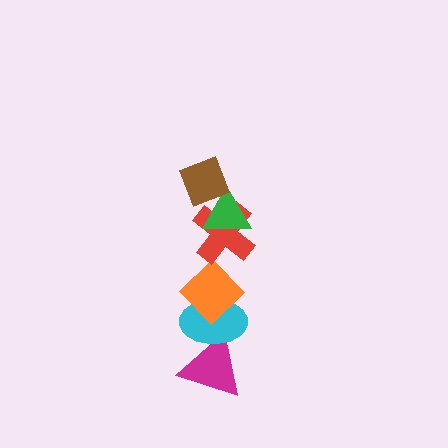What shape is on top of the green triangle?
The brown diamond is on top of the green triangle.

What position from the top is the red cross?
The red cross is 3rd from the top.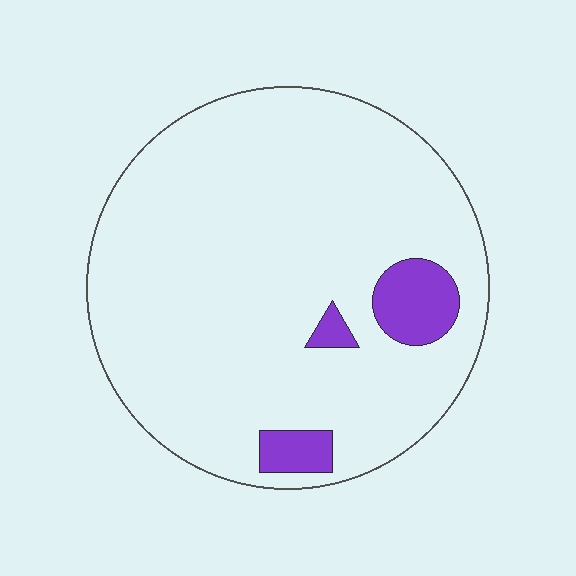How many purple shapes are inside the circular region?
3.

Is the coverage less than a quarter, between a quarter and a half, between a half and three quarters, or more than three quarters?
Less than a quarter.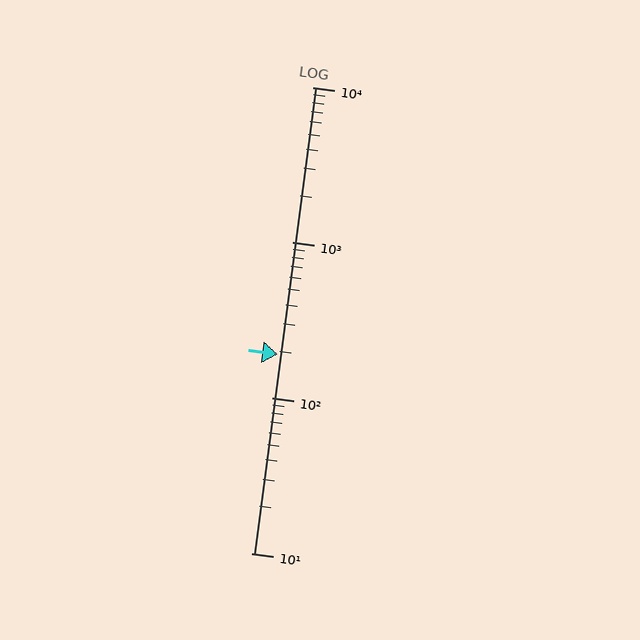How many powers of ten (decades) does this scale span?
The scale spans 3 decades, from 10 to 10000.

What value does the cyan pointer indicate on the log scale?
The pointer indicates approximately 190.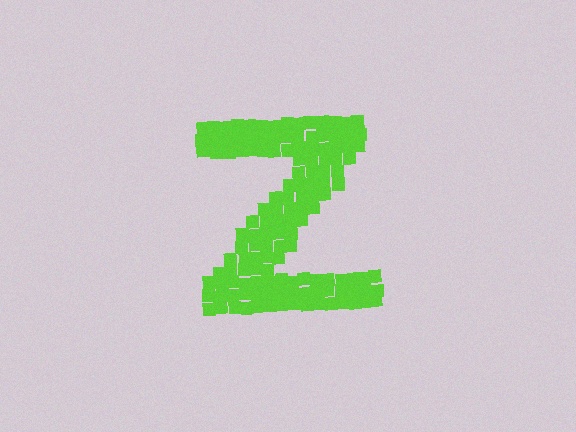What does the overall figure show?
The overall figure shows the letter Z.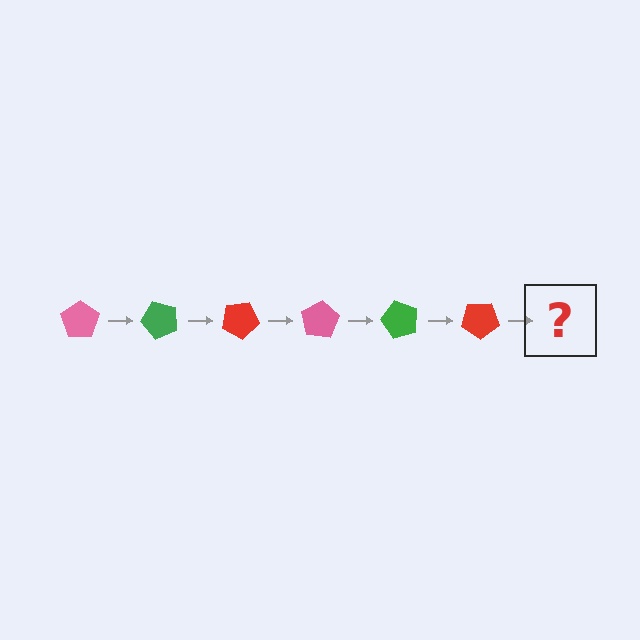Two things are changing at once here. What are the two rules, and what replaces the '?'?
The two rules are that it rotates 50 degrees each step and the color cycles through pink, green, and red. The '?' should be a pink pentagon, rotated 300 degrees from the start.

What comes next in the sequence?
The next element should be a pink pentagon, rotated 300 degrees from the start.